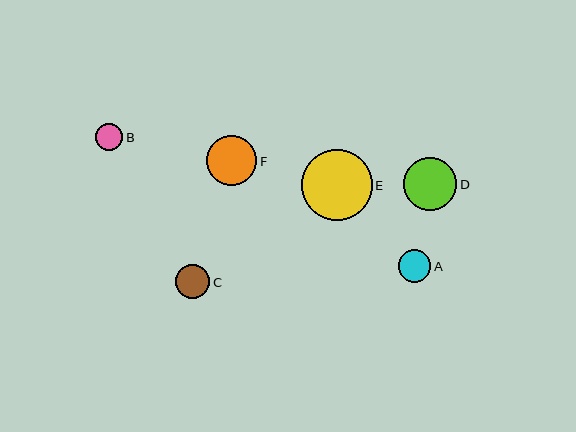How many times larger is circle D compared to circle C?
Circle D is approximately 1.5 times the size of circle C.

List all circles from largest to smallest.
From largest to smallest: E, D, F, C, A, B.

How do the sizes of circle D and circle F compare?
Circle D and circle F are approximately the same size.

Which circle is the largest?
Circle E is the largest with a size of approximately 71 pixels.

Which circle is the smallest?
Circle B is the smallest with a size of approximately 28 pixels.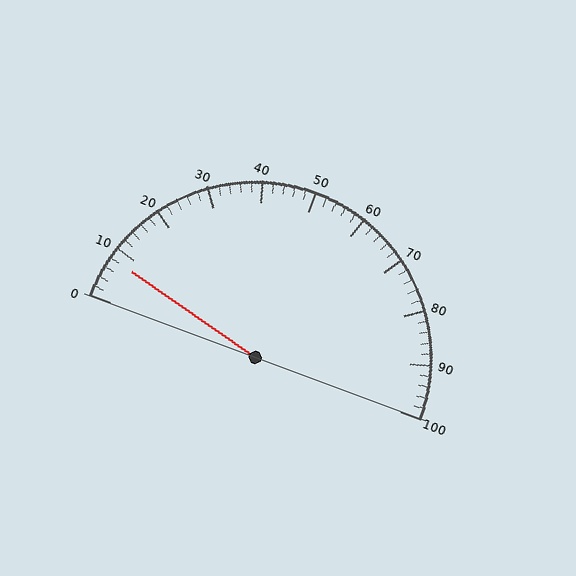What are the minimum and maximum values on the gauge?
The gauge ranges from 0 to 100.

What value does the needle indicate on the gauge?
The needle indicates approximately 8.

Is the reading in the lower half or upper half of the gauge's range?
The reading is in the lower half of the range (0 to 100).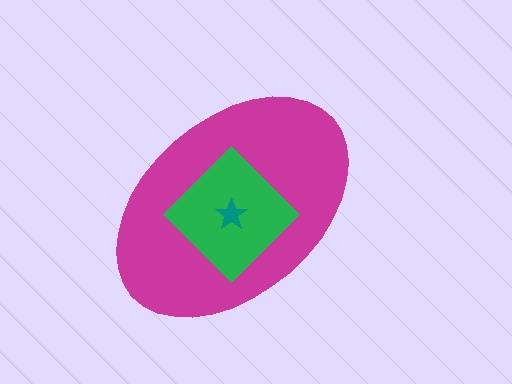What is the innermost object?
The teal star.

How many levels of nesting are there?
3.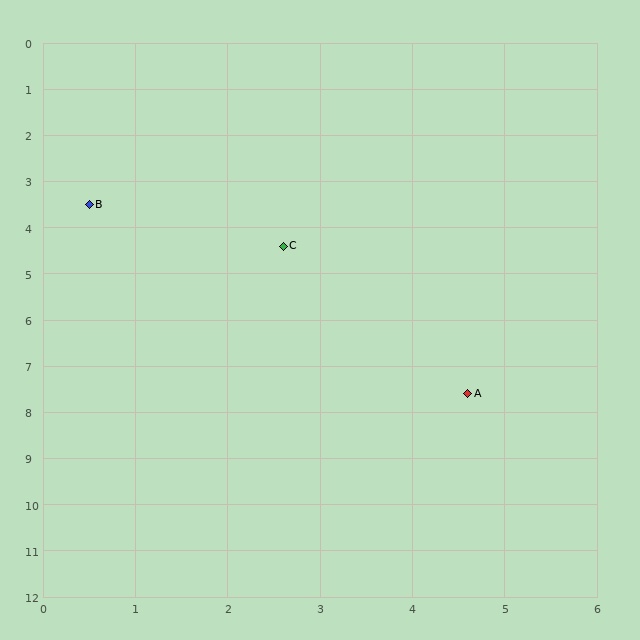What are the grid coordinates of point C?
Point C is at approximately (2.6, 4.4).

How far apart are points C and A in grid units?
Points C and A are about 3.8 grid units apart.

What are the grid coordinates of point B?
Point B is at approximately (0.5, 3.5).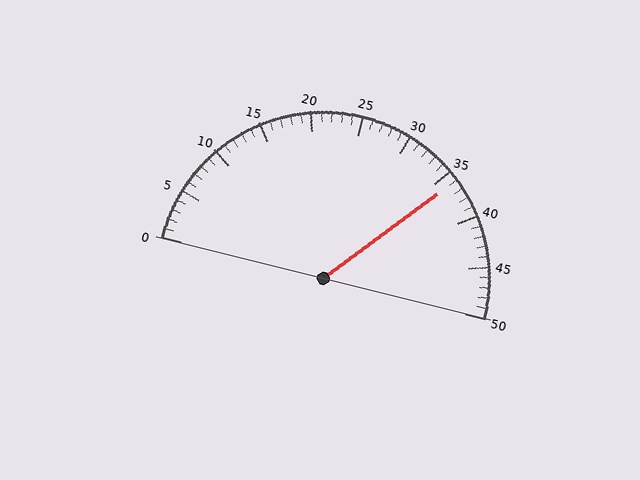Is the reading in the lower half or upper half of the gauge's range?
The reading is in the upper half of the range (0 to 50).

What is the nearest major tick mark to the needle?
The nearest major tick mark is 35.